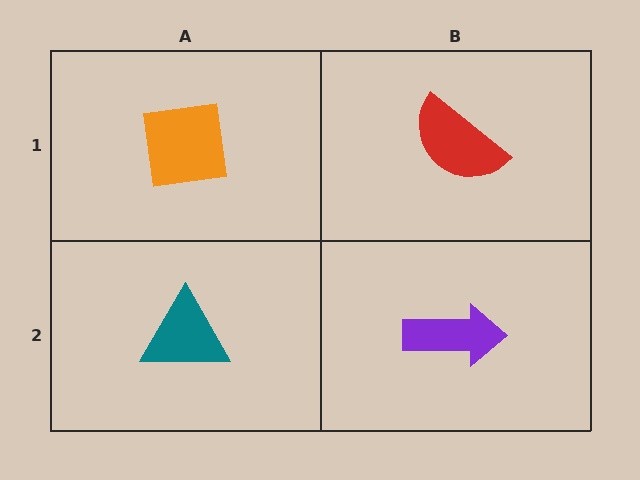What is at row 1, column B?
A red semicircle.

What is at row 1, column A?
An orange square.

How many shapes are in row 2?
2 shapes.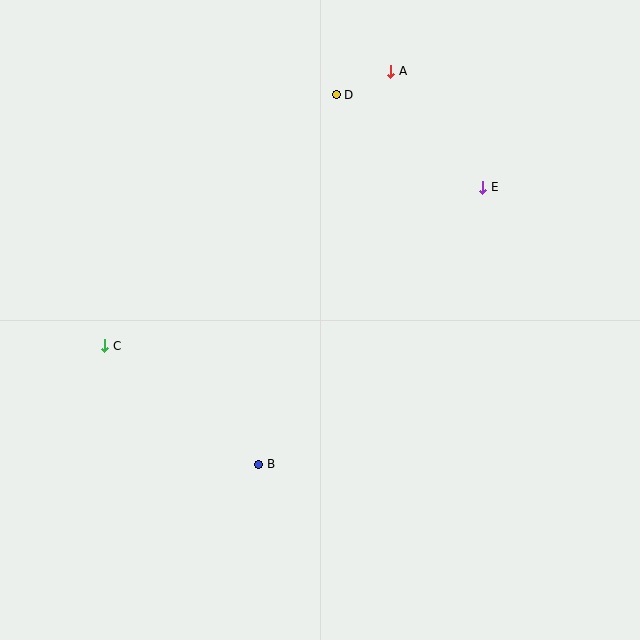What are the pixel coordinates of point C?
Point C is at (105, 346).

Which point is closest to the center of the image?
Point B at (259, 464) is closest to the center.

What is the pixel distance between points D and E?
The distance between D and E is 173 pixels.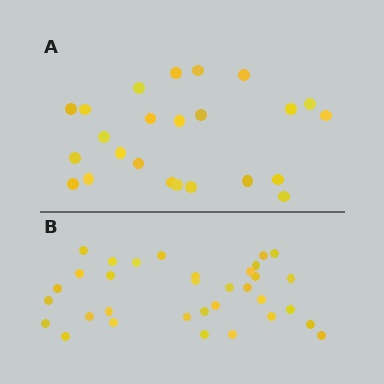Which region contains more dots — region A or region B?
Region B (the bottom region) has more dots.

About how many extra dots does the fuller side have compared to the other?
Region B has roughly 8 or so more dots than region A.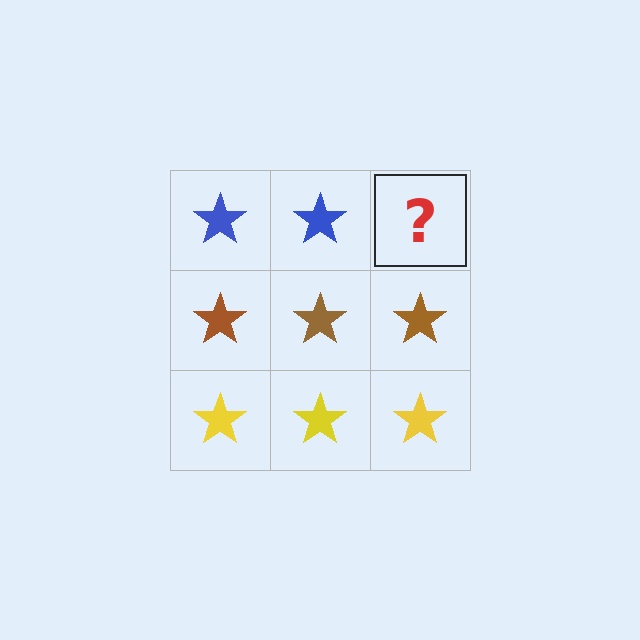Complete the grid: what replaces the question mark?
The question mark should be replaced with a blue star.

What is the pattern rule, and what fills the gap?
The rule is that each row has a consistent color. The gap should be filled with a blue star.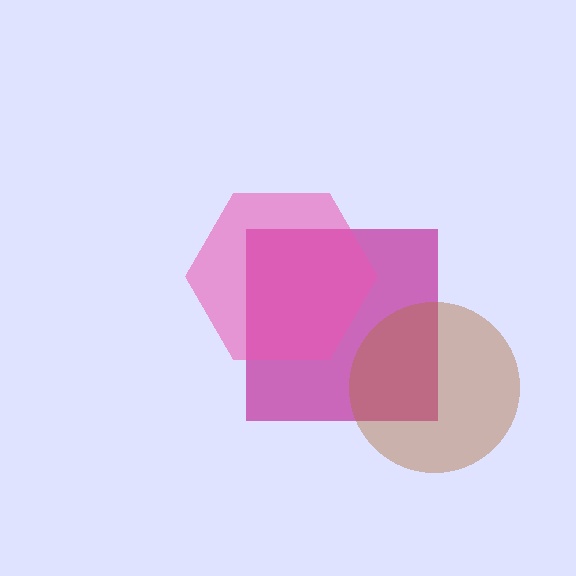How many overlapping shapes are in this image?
There are 3 overlapping shapes in the image.